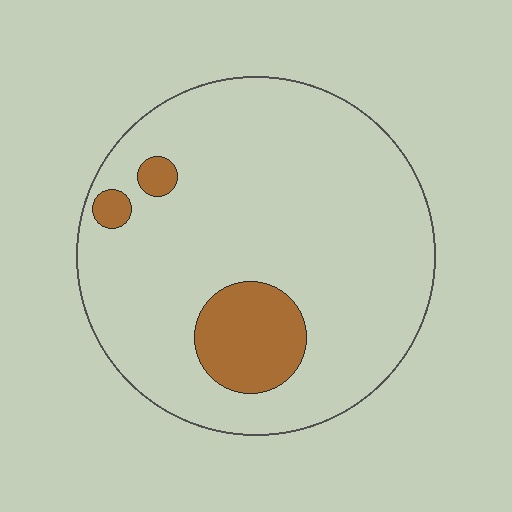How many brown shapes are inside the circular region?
3.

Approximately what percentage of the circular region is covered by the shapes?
Approximately 10%.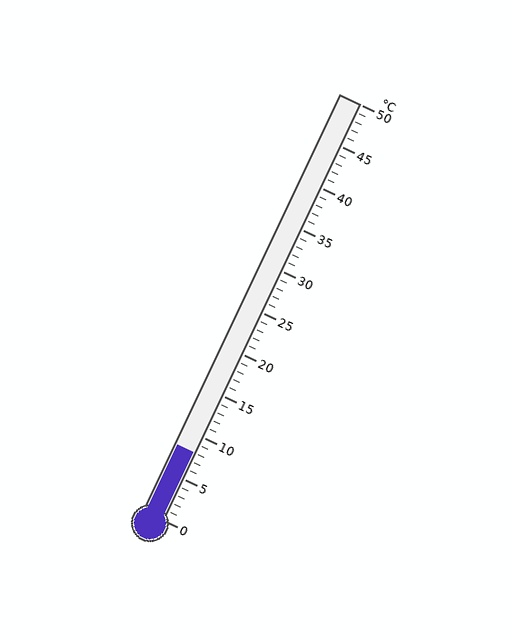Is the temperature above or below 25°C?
The temperature is below 25°C.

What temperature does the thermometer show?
The thermometer shows approximately 8°C.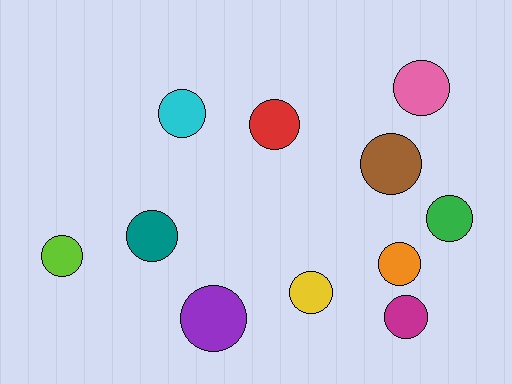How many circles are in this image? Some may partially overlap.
There are 11 circles.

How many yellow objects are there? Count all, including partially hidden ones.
There is 1 yellow object.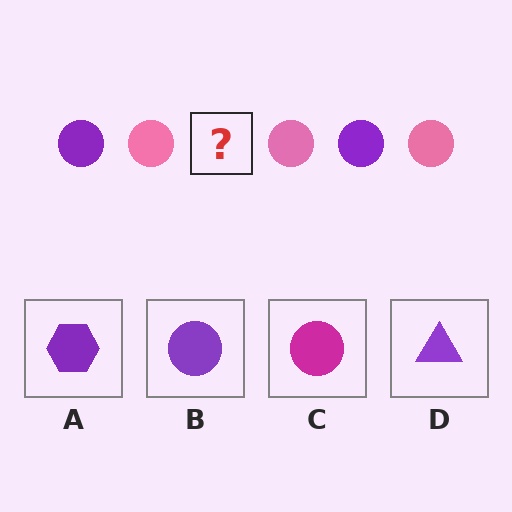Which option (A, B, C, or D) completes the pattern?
B.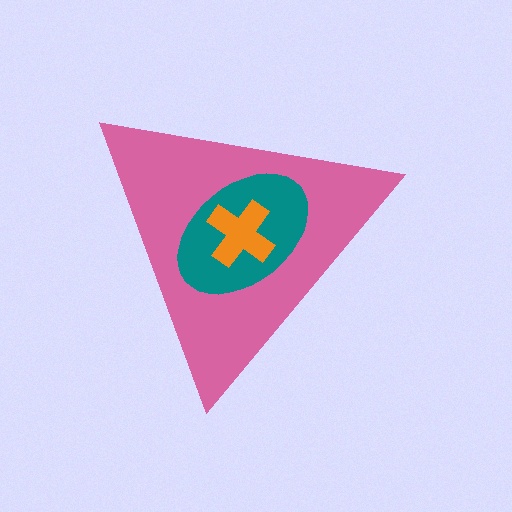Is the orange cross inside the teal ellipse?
Yes.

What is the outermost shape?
The pink triangle.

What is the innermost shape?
The orange cross.